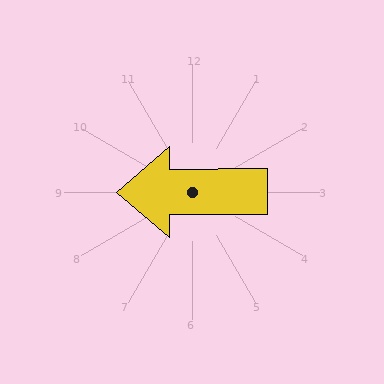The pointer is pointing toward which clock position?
Roughly 9 o'clock.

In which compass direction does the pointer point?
West.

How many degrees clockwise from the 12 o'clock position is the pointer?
Approximately 270 degrees.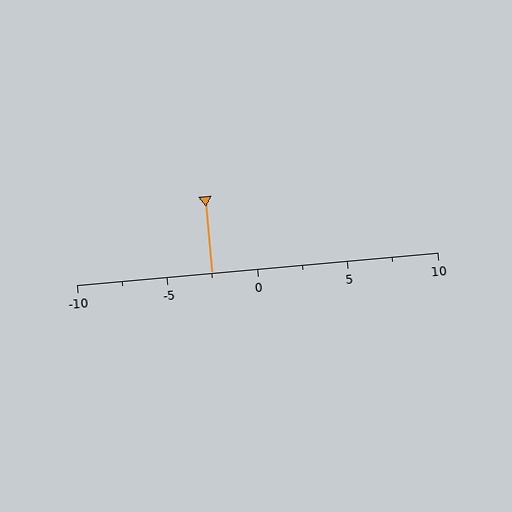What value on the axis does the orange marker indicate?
The marker indicates approximately -2.5.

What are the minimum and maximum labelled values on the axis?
The axis runs from -10 to 10.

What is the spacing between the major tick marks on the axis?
The major ticks are spaced 5 apart.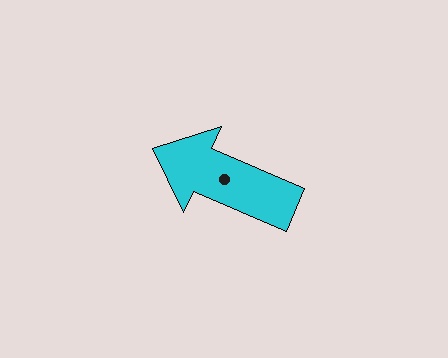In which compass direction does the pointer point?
Northwest.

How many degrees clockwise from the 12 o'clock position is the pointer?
Approximately 293 degrees.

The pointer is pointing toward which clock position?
Roughly 10 o'clock.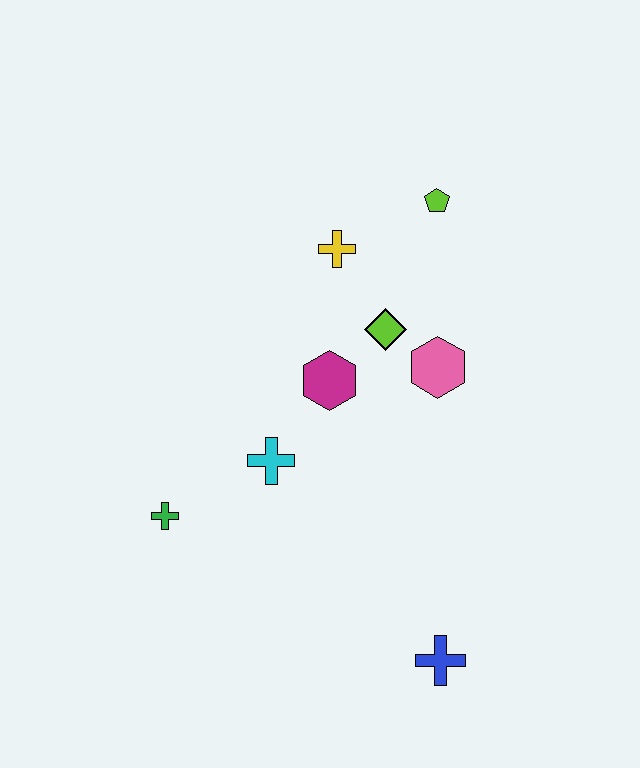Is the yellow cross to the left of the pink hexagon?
Yes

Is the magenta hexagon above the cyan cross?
Yes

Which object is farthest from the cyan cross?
The lime pentagon is farthest from the cyan cross.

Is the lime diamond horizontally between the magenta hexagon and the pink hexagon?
Yes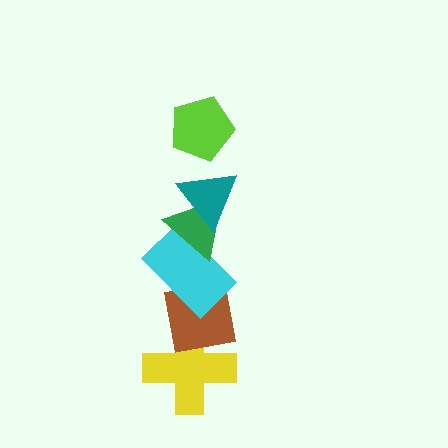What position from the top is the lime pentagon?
The lime pentagon is 1st from the top.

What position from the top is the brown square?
The brown square is 5th from the top.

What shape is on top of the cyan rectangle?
The green triangle is on top of the cyan rectangle.